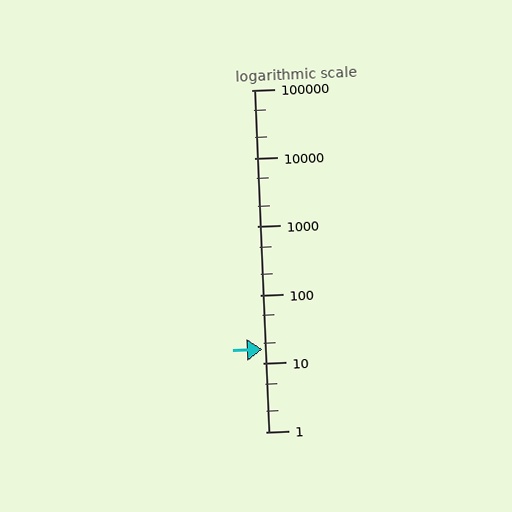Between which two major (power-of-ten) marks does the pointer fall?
The pointer is between 10 and 100.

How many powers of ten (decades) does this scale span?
The scale spans 5 decades, from 1 to 100000.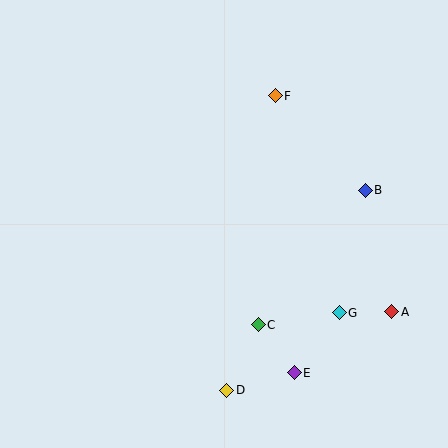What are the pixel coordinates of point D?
Point D is at (227, 390).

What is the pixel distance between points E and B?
The distance between E and B is 196 pixels.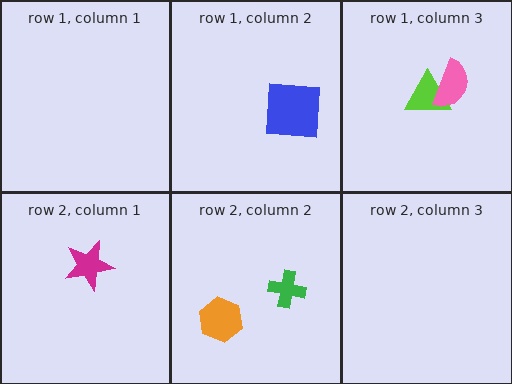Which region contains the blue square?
The row 1, column 2 region.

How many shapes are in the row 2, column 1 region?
1.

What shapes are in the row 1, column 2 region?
The blue square.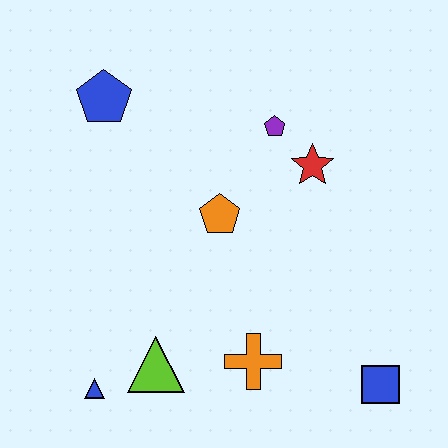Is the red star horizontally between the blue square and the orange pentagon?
Yes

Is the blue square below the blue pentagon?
Yes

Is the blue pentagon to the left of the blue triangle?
No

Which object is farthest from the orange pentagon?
The blue square is farthest from the orange pentagon.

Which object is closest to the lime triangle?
The blue triangle is closest to the lime triangle.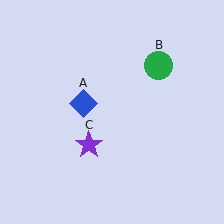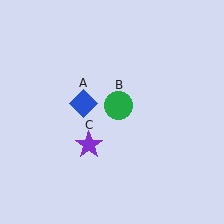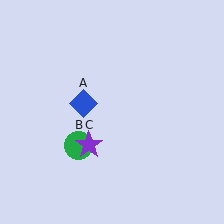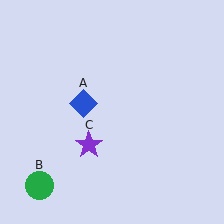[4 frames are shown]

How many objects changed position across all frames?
1 object changed position: green circle (object B).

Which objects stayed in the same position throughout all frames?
Blue diamond (object A) and purple star (object C) remained stationary.